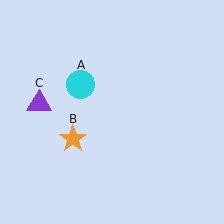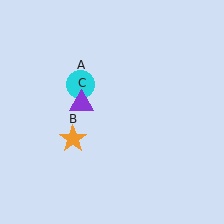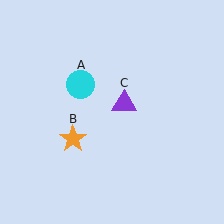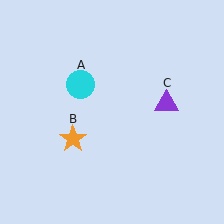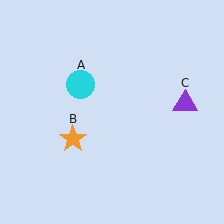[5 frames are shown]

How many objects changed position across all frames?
1 object changed position: purple triangle (object C).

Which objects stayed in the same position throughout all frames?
Cyan circle (object A) and orange star (object B) remained stationary.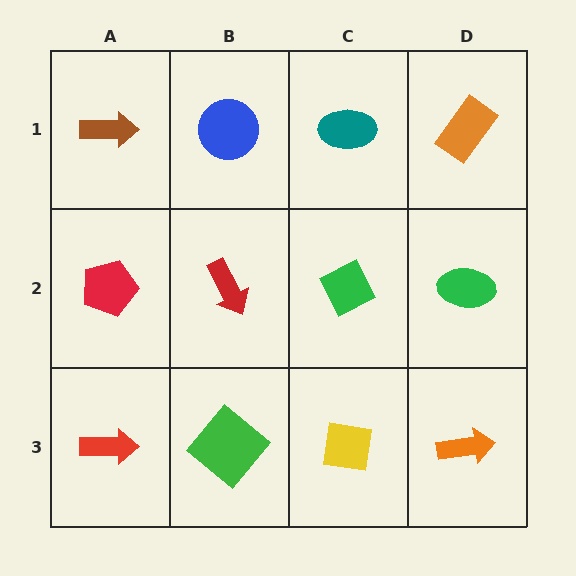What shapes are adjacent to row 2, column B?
A blue circle (row 1, column B), a green diamond (row 3, column B), a red pentagon (row 2, column A), a green diamond (row 2, column C).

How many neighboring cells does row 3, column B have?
3.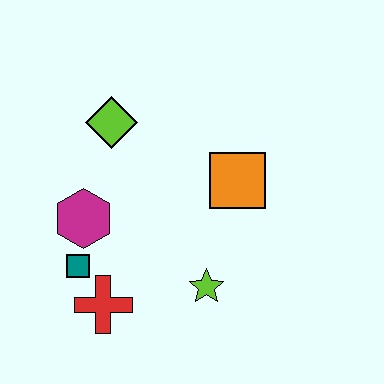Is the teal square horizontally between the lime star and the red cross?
No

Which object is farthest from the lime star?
The lime diamond is farthest from the lime star.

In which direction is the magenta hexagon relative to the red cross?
The magenta hexagon is above the red cross.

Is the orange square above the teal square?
Yes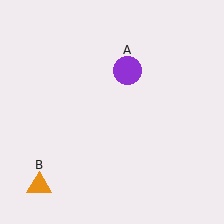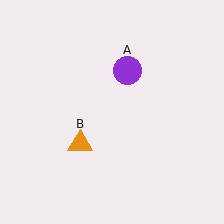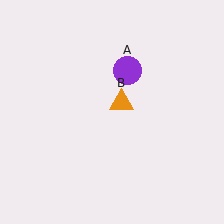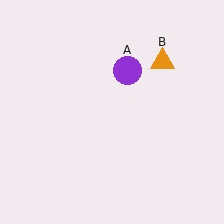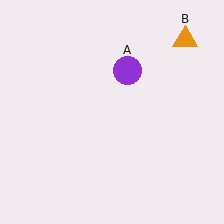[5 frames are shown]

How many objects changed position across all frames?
1 object changed position: orange triangle (object B).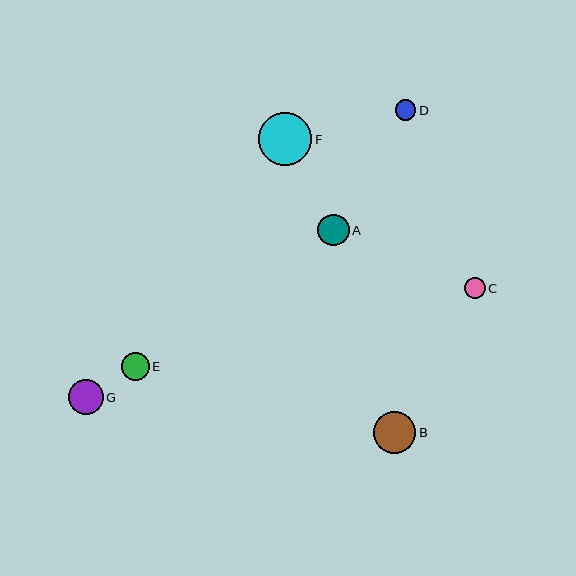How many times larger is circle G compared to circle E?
Circle G is approximately 1.2 times the size of circle E.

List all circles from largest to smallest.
From largest to smallest: F, B, G, A, E, C, D.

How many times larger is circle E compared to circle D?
Circle E is approximately 1.3 times the size of circle D.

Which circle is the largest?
Circle F is the largest with a size of approximately 53 pixels.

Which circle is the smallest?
Circle D is the smallest with a size of approximately 21 pixels.